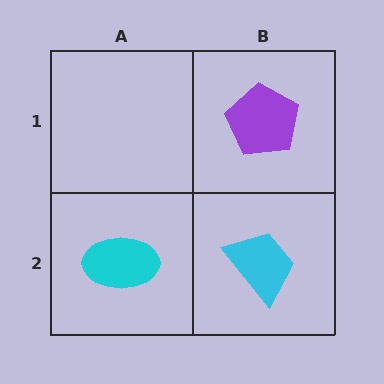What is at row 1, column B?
A purple pentagon.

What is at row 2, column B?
A cyan trapezoid.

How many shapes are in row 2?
2 shapes.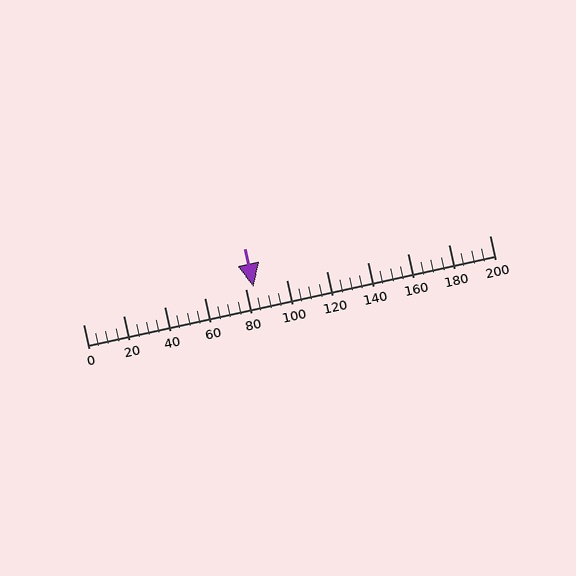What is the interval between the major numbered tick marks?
The major tick marks are spaced 20 units apart.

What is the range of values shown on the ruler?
The ruler shows values from 0 to 200.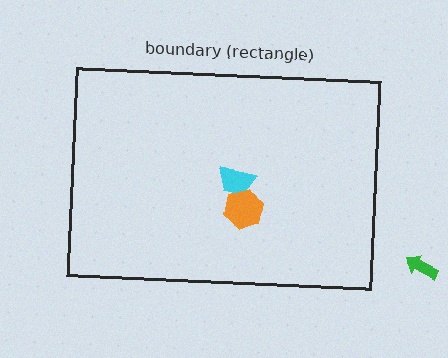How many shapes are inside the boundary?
2 inside, 1 outside.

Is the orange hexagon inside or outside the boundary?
Inside.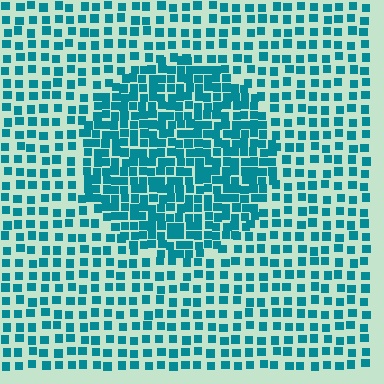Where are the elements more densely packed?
The elements are more densely packed inside the circle boundary.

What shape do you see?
I see a circle.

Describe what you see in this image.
The image contains small teal elements arranged at two different densities. A circle-shaped region is visible where the elements are more densely packed than the surrounding area.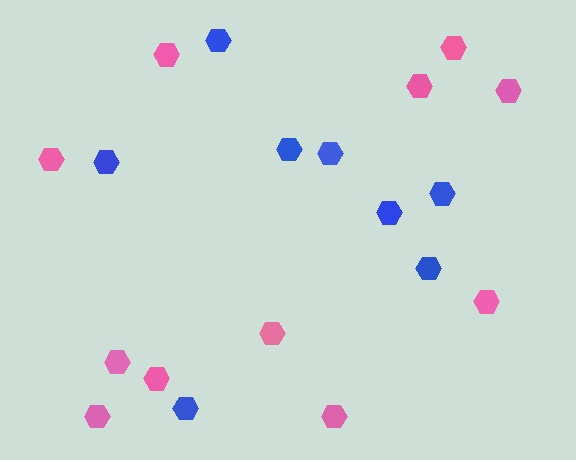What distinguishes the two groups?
There are 2 groups: one group of blue hexagons (8) and one group of pink hexagons (11).